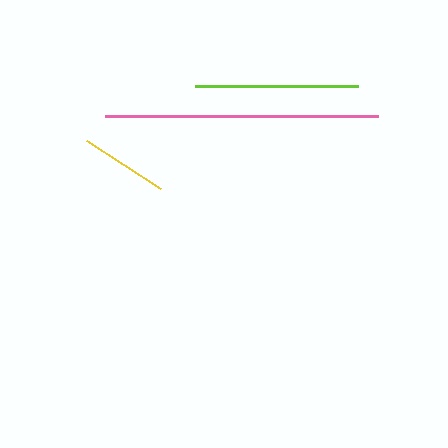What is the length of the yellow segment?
The yellow segment is approximately 89 pixels long.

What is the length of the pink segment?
The pink segment is approximately 273 pixels long.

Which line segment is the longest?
The pink line is the longest at approximately 273 pixels.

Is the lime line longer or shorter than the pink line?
The pink line is longer than the lime line.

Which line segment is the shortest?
The yellow line is the shortest at approximately 89 pixels.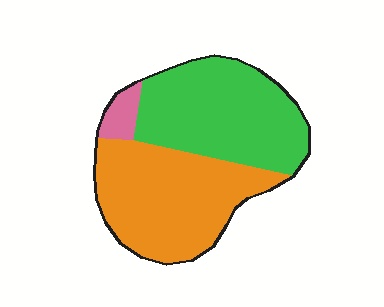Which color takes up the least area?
Pink, at roughly 5%.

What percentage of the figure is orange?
Orange covers 48% of the figure.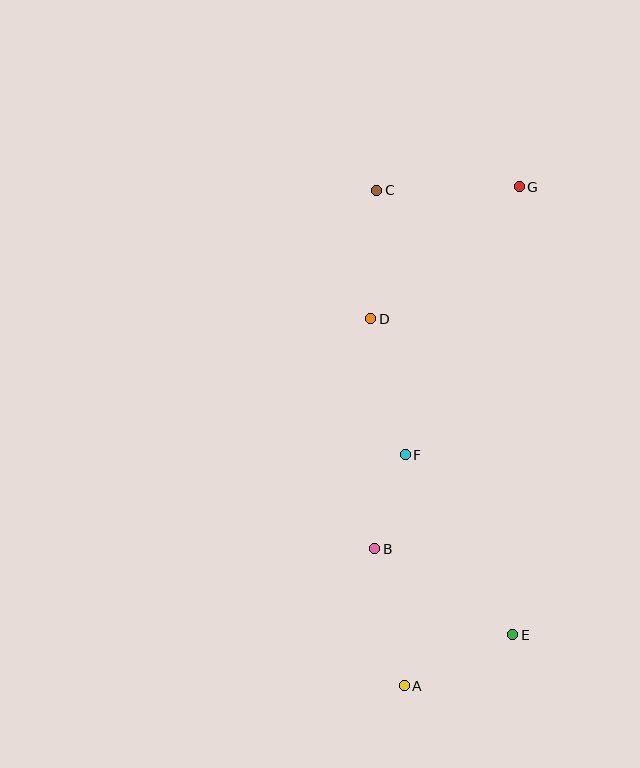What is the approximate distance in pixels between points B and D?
The distance between B and D is approximately 230 pixels.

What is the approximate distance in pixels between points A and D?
The distance between A and D is approximately 368 pixels.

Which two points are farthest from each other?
Points A and G are farthest from each other.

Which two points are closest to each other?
Points B and F are closest to each other.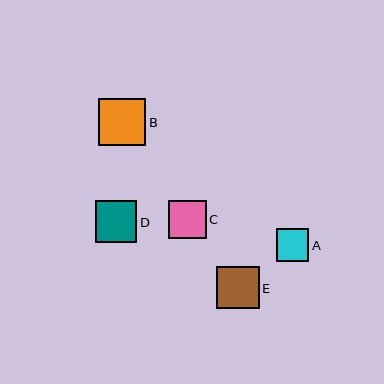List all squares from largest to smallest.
From largest to smallest: B, E, D, C, A.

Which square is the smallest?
Square A is the smallest with a size of approximately 33 pixels.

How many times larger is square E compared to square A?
Square E is approximately 1.3 times the size of square A.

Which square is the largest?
Square B is the largest with a size of approximately 47 pixels.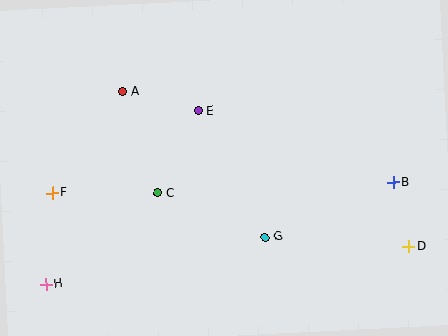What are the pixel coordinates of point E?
Point E is at (198, 111).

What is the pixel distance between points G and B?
The distance between G and B is 139 pixels.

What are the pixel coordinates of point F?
Point F is at (52, 193).